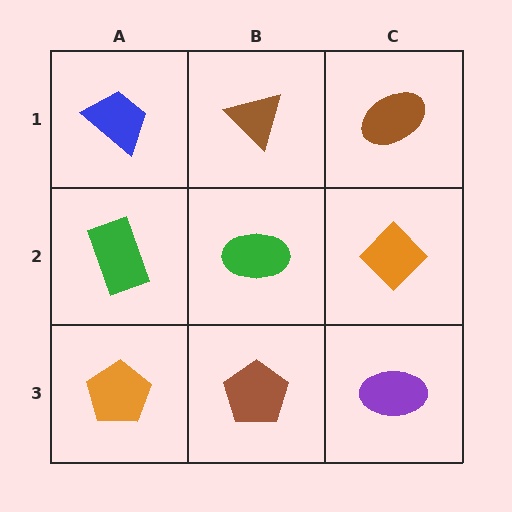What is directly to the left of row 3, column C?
A brown pentagon.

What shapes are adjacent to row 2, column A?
A blue trapezoid (row 1, column A), an orange pentagon (row 3, column A), a green ellipse (row 2, column B).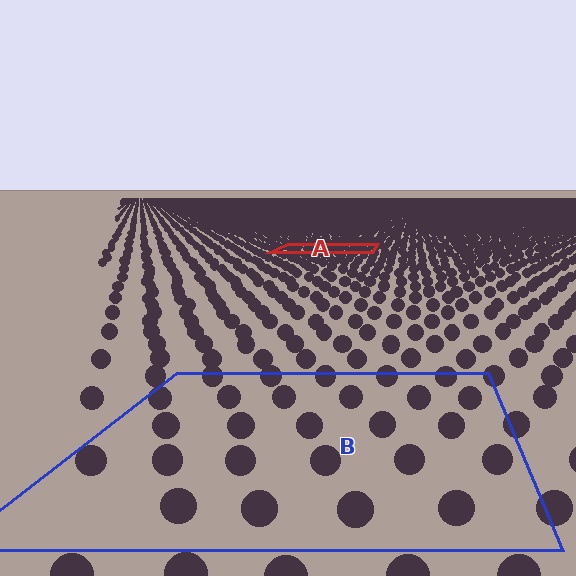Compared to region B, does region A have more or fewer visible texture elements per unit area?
Region A has more texture elements per unit area — they are packed more densely because it is farther away.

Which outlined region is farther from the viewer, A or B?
Region A is farther from the viewer — the texture elements inside it appear smaller and more densely packed.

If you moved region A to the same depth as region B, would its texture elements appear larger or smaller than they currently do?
They would appear larger. At a closer depth, the same texture elements are projected at a bigger on-screen size.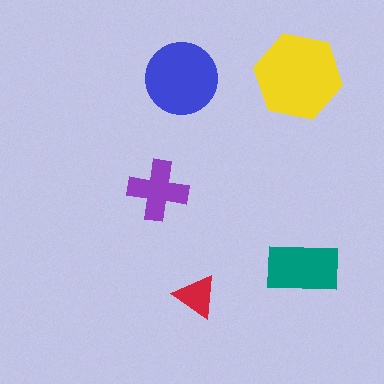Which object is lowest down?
The red triangle is bottommost.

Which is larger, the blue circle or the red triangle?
The blue circle.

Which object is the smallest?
The red triangle.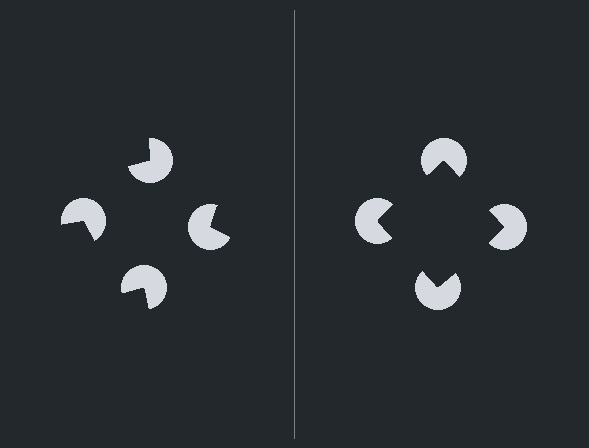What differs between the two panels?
The pac-man discs are positioned identically on both sides; only the wedge orientations differ. On the right they align to a square; on the left they are misaligned.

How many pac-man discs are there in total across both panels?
8 — 4 on each side.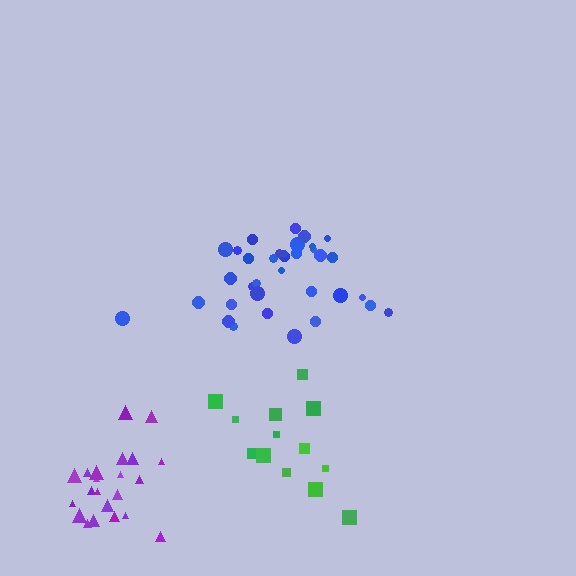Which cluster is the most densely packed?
Purple.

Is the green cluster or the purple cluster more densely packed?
Purple.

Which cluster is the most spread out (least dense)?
Green.